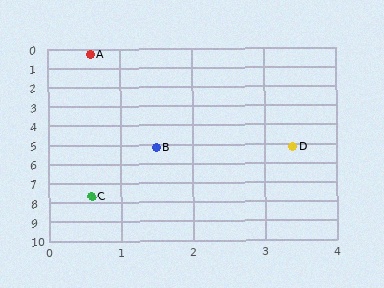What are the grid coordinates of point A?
Point A is at approximately (0.6, 0.3).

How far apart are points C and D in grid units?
Points C and D are about 3.8 grid units apart.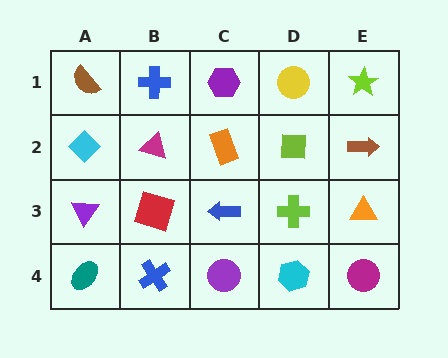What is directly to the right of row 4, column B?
A purple circle.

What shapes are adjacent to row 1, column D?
A lime square (row 2, column D), a purple hexagon (row 1, column C), a lime star (row 1, column E).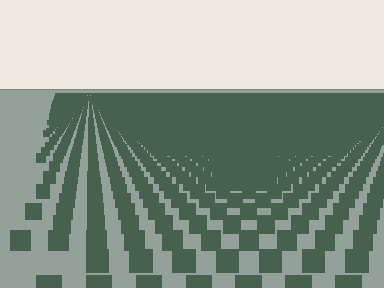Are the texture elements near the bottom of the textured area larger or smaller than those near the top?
Larger. Near the bottom, elements are closer to the viewer and appear at a bigger on-screen size.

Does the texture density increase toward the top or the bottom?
Density increases toward the top.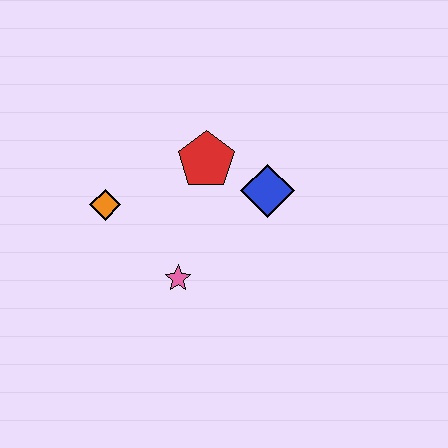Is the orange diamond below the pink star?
No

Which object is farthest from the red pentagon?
The pink star is farthest from the red pentagon.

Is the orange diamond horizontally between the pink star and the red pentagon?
No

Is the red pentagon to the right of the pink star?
Yes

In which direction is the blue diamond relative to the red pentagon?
The blue diamond is to the right of the red pentagon.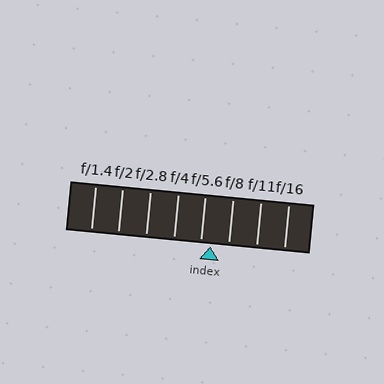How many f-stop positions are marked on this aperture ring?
There are 8 f-stop positions marked.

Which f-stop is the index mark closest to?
The index mark is closest to f/5.6.